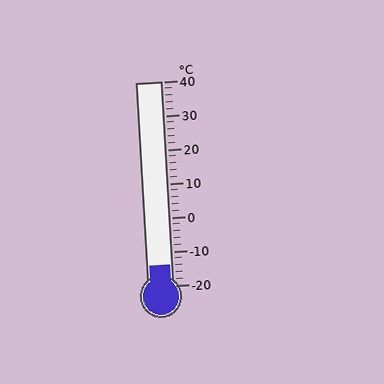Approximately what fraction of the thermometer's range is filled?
The thermometer is filled to approximately 10% of its range.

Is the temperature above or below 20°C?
The temperature is below 20°C.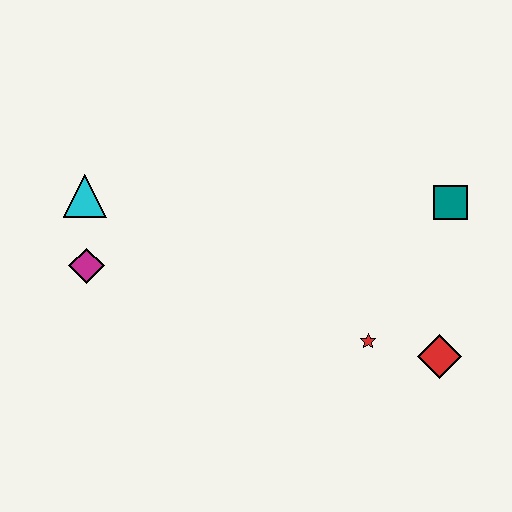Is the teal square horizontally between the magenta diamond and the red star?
No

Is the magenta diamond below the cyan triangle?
Yes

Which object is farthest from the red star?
The cyan triangle is farthest from the red star.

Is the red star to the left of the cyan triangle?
No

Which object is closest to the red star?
The red diamond is closest to the red star.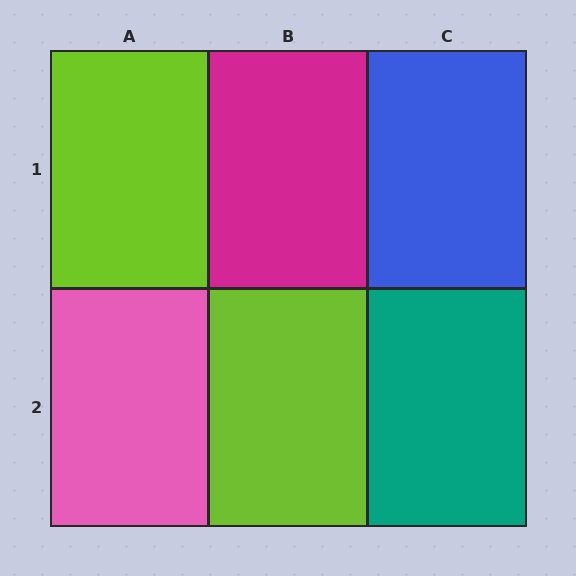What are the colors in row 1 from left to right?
Lime, magenta, blue.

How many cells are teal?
1 cell is teal.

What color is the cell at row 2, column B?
Lime.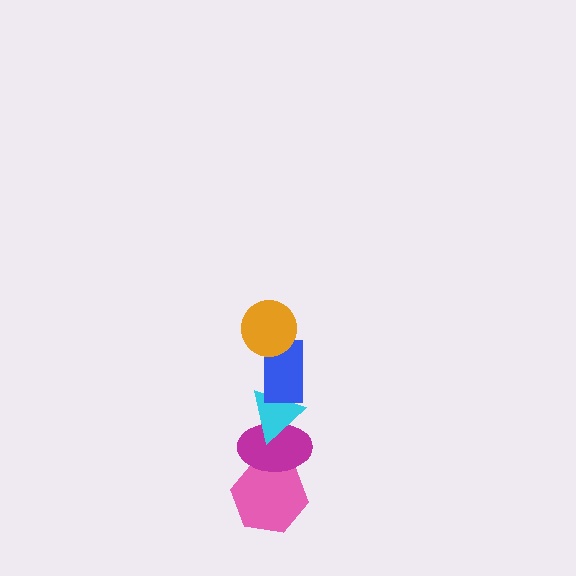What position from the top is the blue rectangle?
The blue rectangle is 2nd from the top.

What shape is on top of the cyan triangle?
The blue rectangle is on top of the cyan triangle.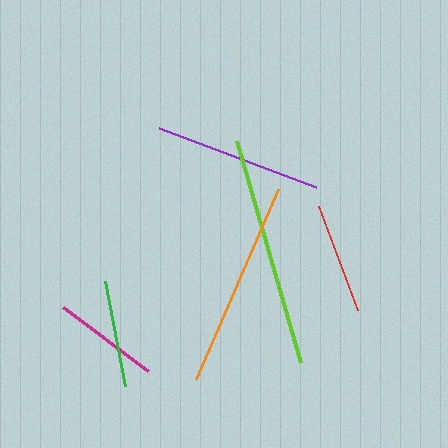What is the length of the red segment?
The red segment is approximately 112 pixels long.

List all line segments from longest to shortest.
From longest to shortest: lime, orange, purple, red, green, magenta.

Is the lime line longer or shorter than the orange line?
The lime line is longer than the orange line.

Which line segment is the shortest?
The magenta line is the shortest at approximately 107 pixels.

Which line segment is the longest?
The lime line is the longest at approximately 231 pixels.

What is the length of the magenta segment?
The magenta segment is approximately 107 pixels long.